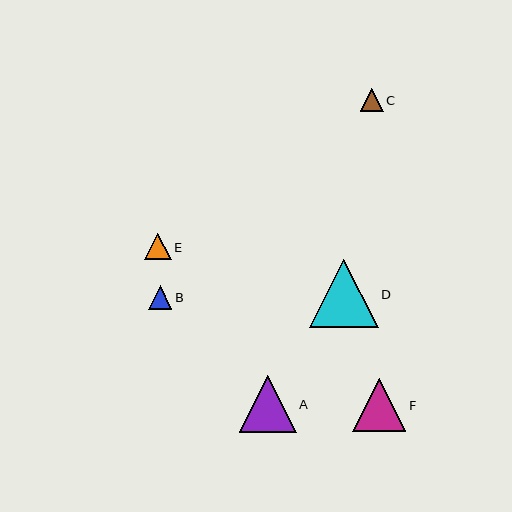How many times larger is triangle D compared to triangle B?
Triangle D is approximately 2.9 times the size of triangle B.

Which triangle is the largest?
Triangle D is the largest with a size of approximately 68 pixels.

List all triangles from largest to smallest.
From largest to smallest: D, A, F, E, B, C.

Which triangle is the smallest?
Triangle C is the smallest with a size of approximately 23 pixels.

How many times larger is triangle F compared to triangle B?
Triangle F is approximately 2.2 times the size of triangle B.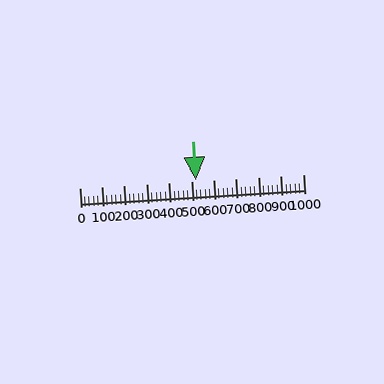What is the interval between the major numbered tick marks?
The major tick marks are spaced 100 units apart.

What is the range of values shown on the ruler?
The ruler shows values from 0 to 1000.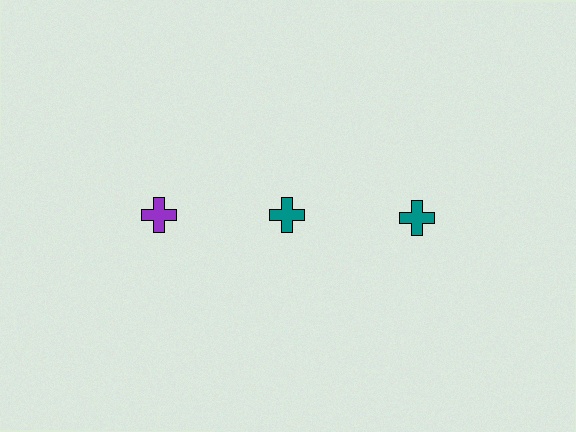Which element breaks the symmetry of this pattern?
The purple cross in the top row, leftmost column breaks the symmetry. All other shapes are teal crosses.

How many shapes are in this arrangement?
There are 3 shapes arranged in a grid pattern.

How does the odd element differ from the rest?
It has a different color: purple instead of teal.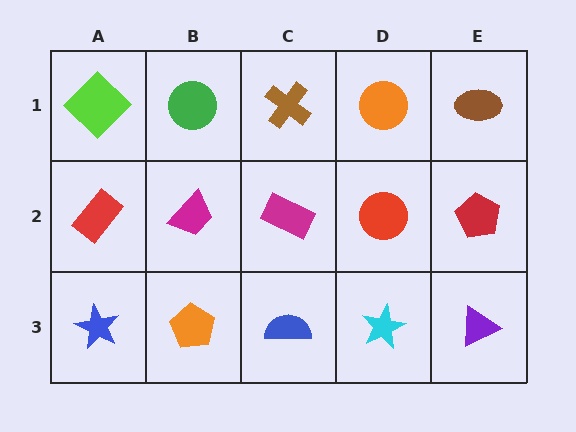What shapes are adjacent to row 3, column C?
A magenta rectangle (row 2, column C), an orange pentagon (row 3, column B), a cyan star (row 3, column D).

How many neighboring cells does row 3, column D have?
3.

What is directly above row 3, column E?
A red pentagon.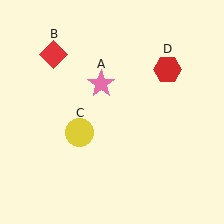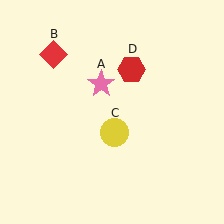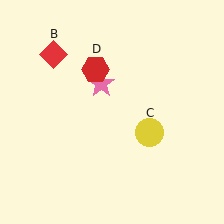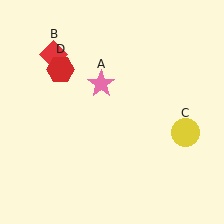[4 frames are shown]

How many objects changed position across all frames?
2 objects changed position: yellow circle (object C), red hexagon (object D).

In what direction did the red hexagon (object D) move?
The red hexagon (object D) moved left.